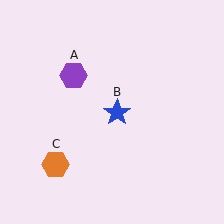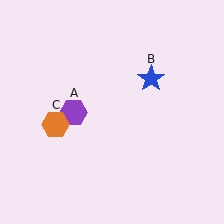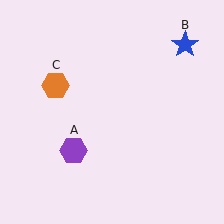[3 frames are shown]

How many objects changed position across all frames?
3 objects changed position: purple hexagon (object A), blue star (object B), orange hexagon (object C).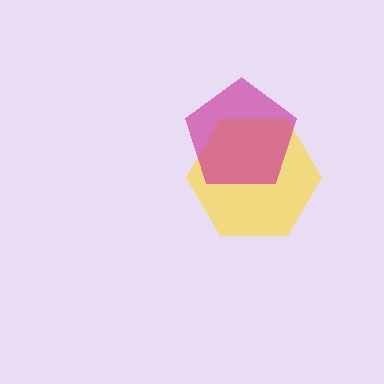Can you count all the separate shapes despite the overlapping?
Yes, there are 2 separate shapes.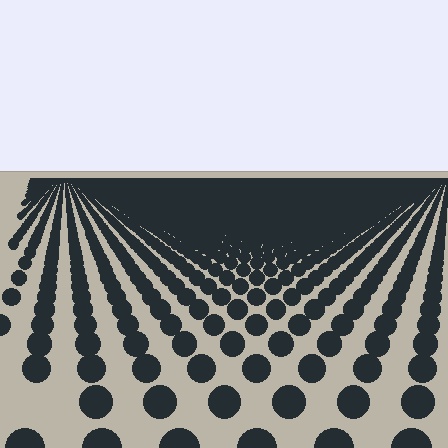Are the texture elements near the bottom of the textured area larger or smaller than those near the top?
Larger. Near the bottom, elements are closer to the viewer and appear at a bigger on-screen size.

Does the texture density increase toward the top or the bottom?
Density increases toward the top.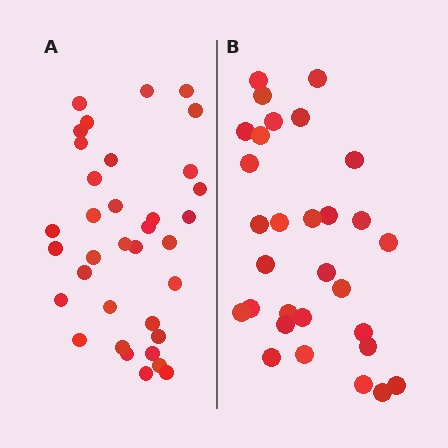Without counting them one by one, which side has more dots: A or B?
Region A (the left region) has more dots.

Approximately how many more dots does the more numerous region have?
Region A has about 5 more dots than region B.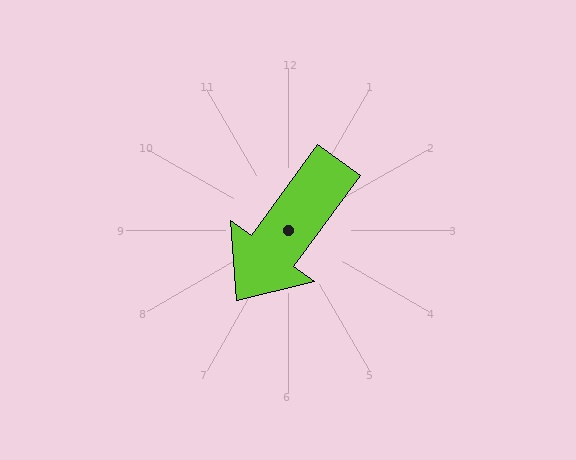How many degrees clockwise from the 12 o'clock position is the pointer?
Approximately 216 degrees.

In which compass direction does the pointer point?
Southwest.